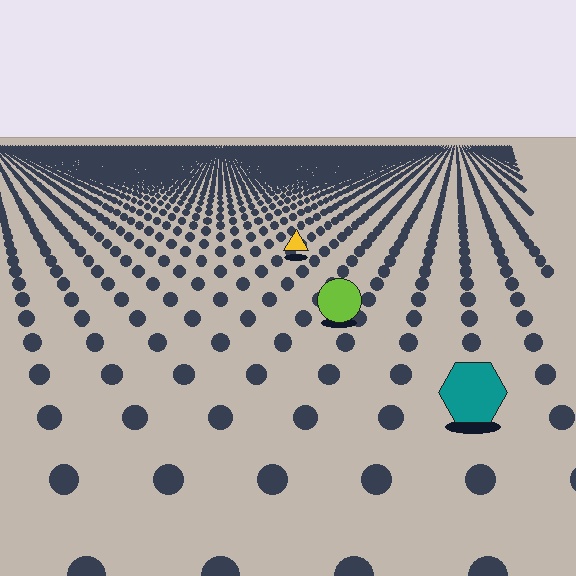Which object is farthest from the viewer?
The yellow triangle is farthest from the viewer. It appears smaller and the ground texture around it is denser.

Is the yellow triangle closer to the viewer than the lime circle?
No. The lime circle is closer — you can tell from the texture gradient: the ground texture is coarser near it.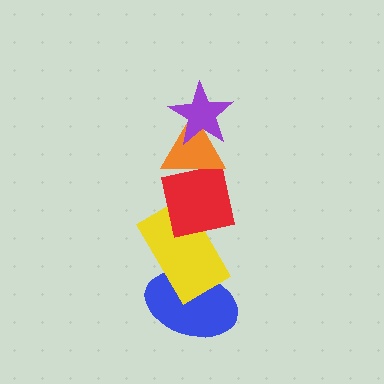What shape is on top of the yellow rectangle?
The red square is on top of the yellow rectangle.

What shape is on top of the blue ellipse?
The yellow rectangle is on top of the blue ellipse.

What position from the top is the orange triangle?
The orange triangle is 2nd from the top.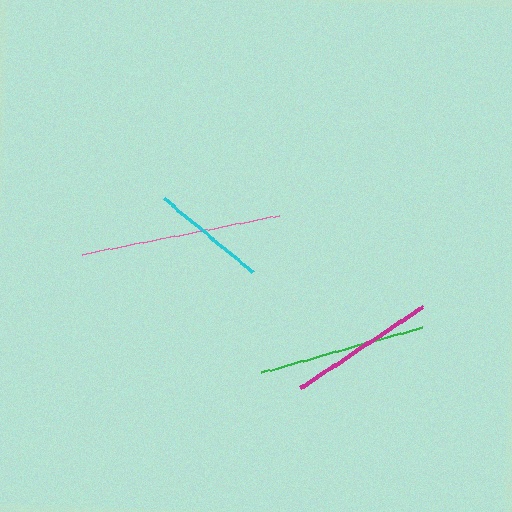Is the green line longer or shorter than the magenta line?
The green line is longer than the magenta line.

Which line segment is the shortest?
The cyan line is the shortest at approximately 115 pixels.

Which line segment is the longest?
The pink line is the longest at approximately 201 pixels.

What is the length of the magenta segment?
The magenta segment is approximately 147 pixels long.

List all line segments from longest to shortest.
From longest to shortest: pink, green, magenta, cyan.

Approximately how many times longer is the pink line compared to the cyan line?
The pink line is approximately 1.7 times the length of the cyan line.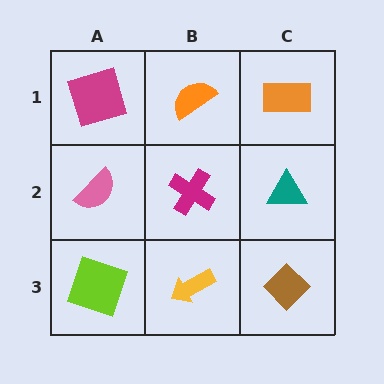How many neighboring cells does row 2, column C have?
3.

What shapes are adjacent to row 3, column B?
A magenta cross (row 2, column B), a lime square (row 3, column A), a brown diamond (row 3, column C).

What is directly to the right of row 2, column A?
A magenta cross.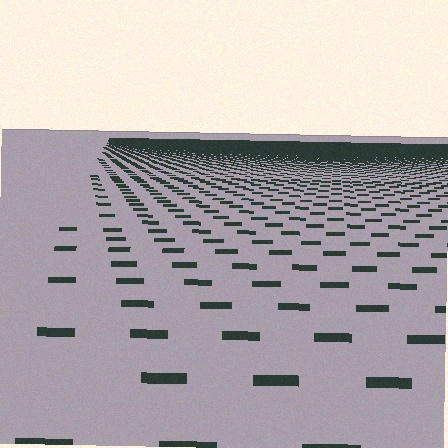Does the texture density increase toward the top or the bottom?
Density increases toward the top.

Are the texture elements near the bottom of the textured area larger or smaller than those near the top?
Larger. Near the bottom, elements are closer to the viewer and appear at a bigger on-screen size.